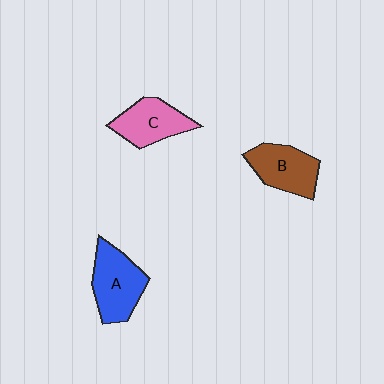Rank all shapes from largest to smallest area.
From largest to smallest: A (blue), B (brown), C (pink).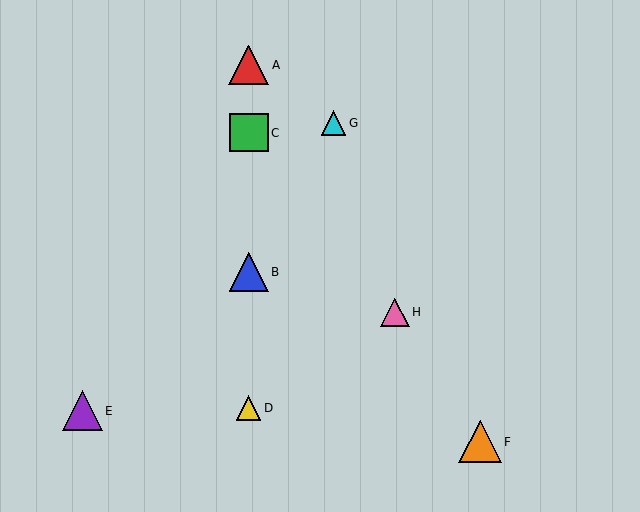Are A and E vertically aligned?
No, A is at x≈249 and E is at x≈82.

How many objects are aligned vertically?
4 objects (A, B, C, D) are aligned vertically.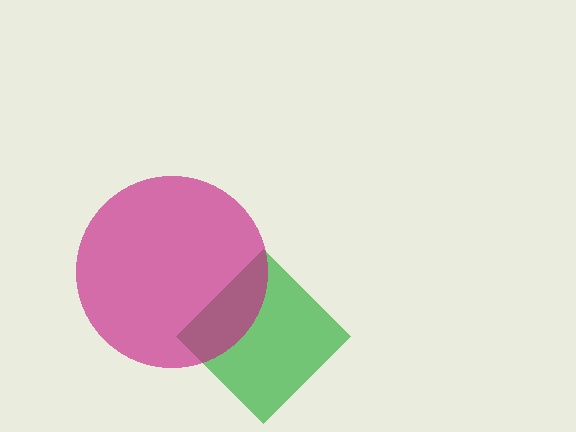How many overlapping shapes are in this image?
There are 2 overlapping shapes in the image.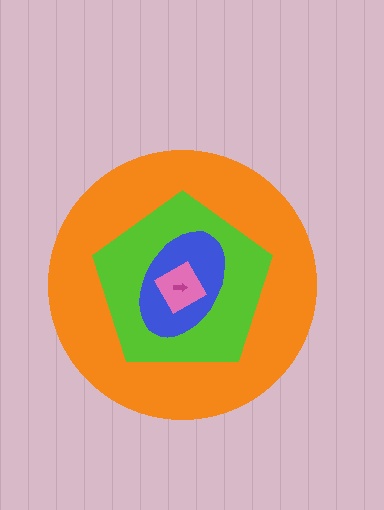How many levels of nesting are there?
5.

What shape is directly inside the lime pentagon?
The blue ellipse.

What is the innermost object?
The magenta arrow.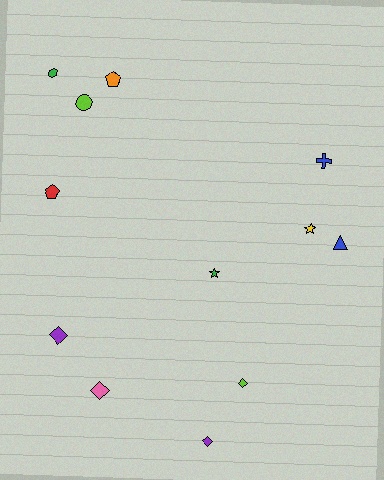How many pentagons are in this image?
There are 2 pentagons.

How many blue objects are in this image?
There are 2 blue objects.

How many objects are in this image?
There are 12 objects.